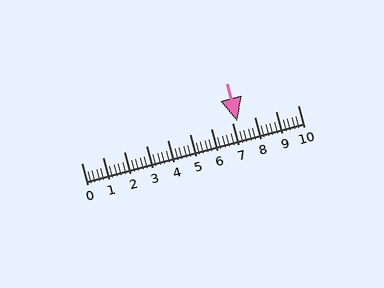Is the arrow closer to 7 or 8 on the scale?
The arrow is closer to 7.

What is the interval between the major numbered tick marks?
The major tick marks are spaced 1 units apart.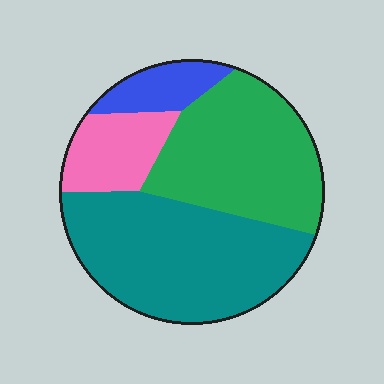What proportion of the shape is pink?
Pink covers 13% of the shape.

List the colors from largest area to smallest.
From largest to smallest: teal, green, pink, blue.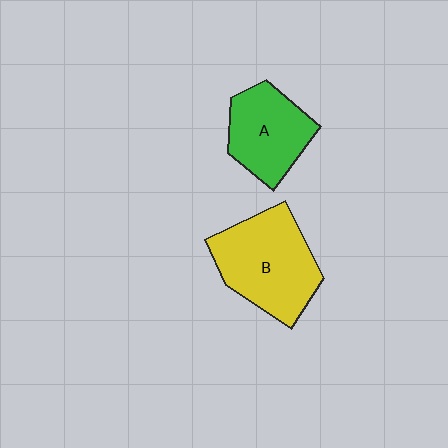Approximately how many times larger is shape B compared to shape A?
Approximately 1.4 times.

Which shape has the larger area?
Shape B (yellow).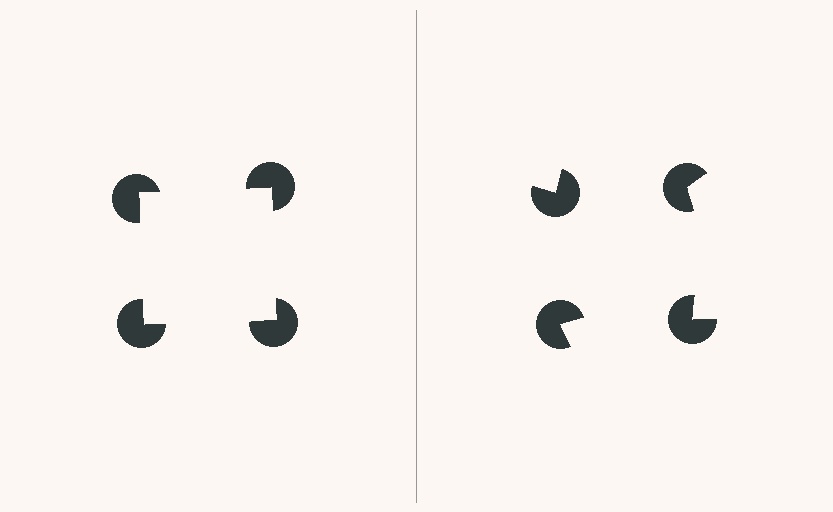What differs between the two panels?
The pac-man discs are positioned identically on both sides; only the wedge orientations differ. On the left they align to a square; on the right they are misaligned.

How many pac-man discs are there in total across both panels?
8 — 4 on each side.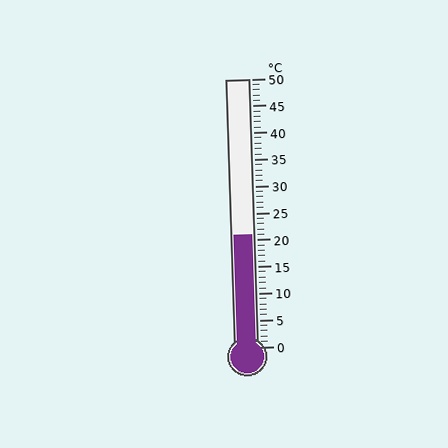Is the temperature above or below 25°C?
The temperature is below 25°C.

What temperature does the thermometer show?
The thermometer shows approximately 21°C.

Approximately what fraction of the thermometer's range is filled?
The thermometer is filled to approximately 40% of its range.